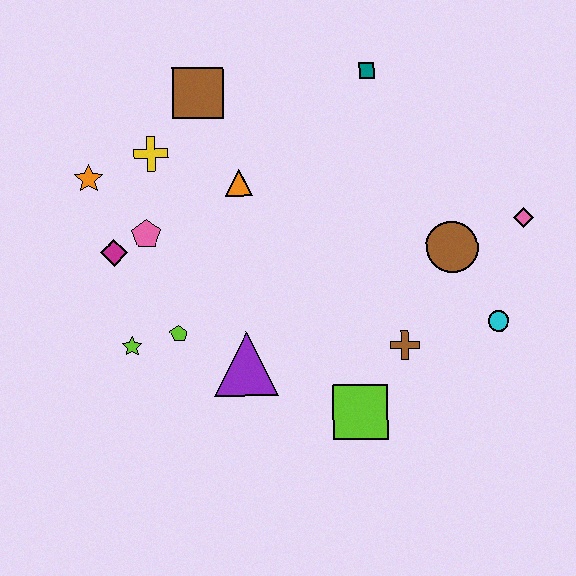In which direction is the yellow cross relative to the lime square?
The yellow cross is above the lime square.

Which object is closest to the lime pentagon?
The lime star is closest to the lime pentagon.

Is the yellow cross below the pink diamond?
No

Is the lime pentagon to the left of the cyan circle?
Yes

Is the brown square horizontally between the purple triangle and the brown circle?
No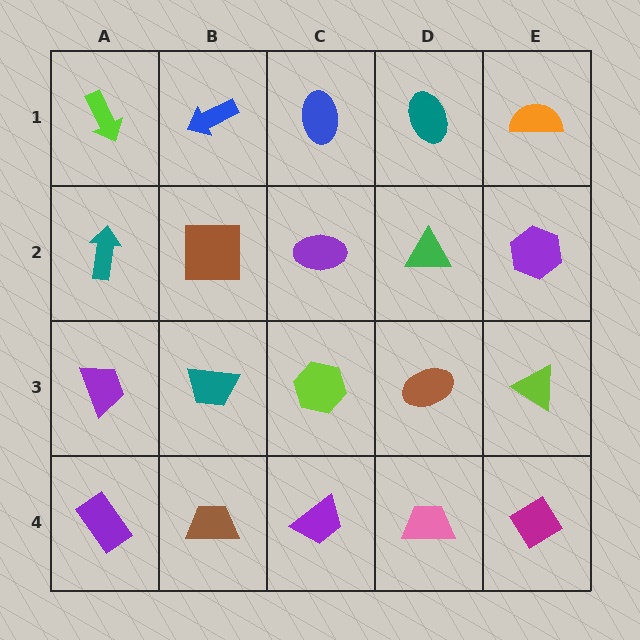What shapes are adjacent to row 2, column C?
A blue ellipse (row 1, column C), a lime hexagon (row 3, column C), a brown square (row 2, column B), a green triangle (row 2, column D).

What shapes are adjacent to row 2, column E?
An orange semicircle (row 1, column E), a lime triangle (row 3, column E), a green triangle (row 2, column D).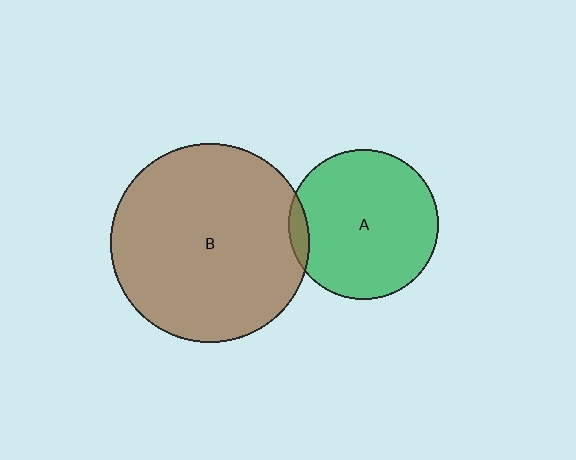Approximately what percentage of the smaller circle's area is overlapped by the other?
Approximately 5%.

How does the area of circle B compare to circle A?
Approximately 1.8 times.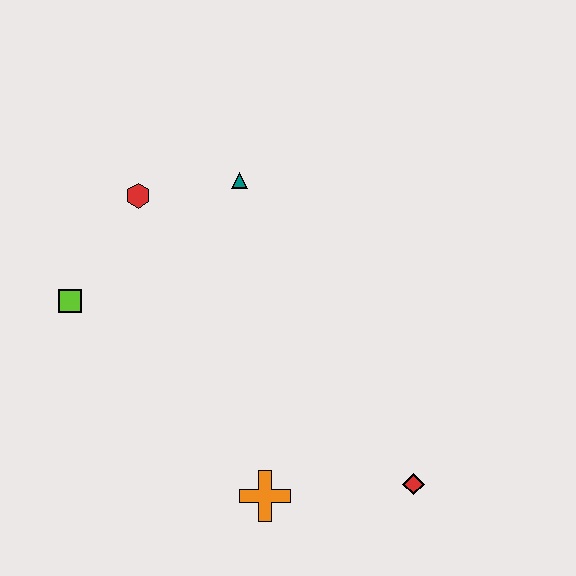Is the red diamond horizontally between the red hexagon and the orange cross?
No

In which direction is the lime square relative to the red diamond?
The lime square is to the left of the red diamond.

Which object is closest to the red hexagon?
The teal triangle is closest to the red hexagon.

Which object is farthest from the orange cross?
The red hexagon is farthest from the orange cross.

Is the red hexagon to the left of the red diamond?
Yes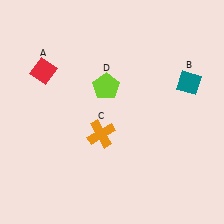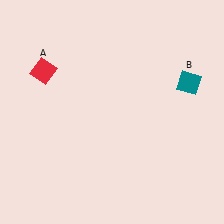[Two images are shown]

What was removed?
The lime pentagon (D), the orange cross (C) were removed in Image 2.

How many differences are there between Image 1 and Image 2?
There are 2 differences between the two images.